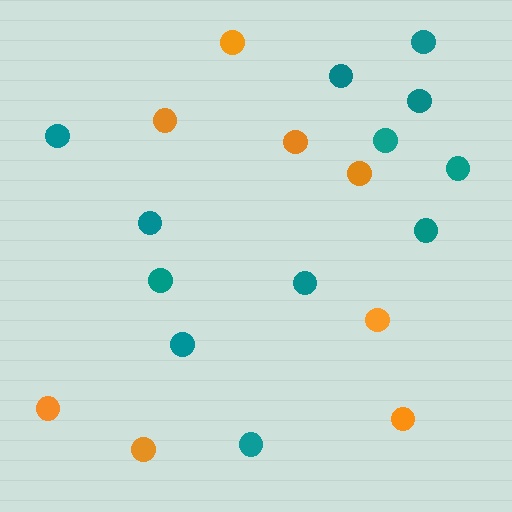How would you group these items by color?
There are 2 groups: one group of teal circles (12) and one group of orange circles (8).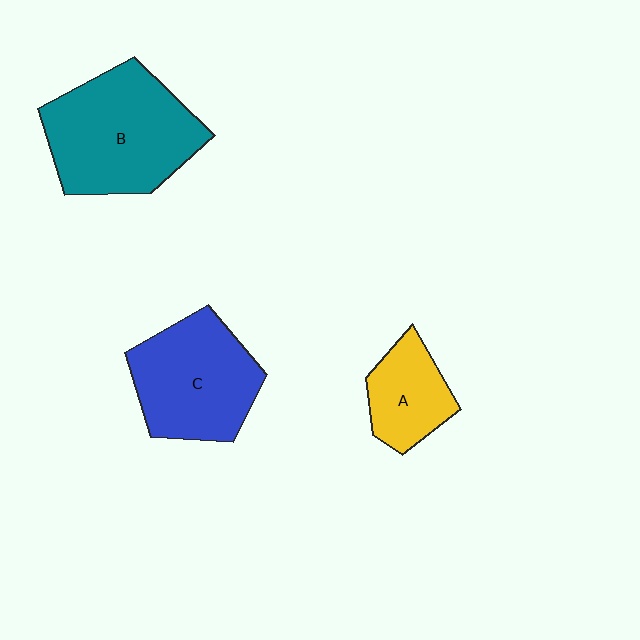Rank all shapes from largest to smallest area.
From largest to smallest: B (teal), C (blue), A (yellow).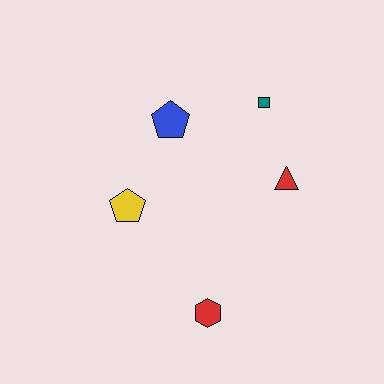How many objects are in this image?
There are 5 objects.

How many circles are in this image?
There are no circles.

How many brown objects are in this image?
There are no brown objects.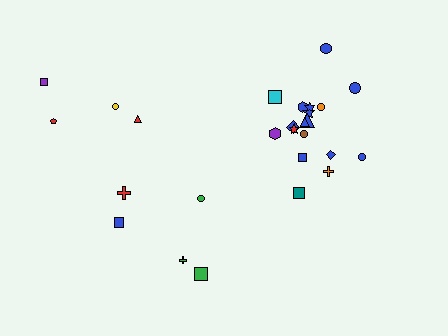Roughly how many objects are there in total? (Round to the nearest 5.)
Roughly 25 objects in total.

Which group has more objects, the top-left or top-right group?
The top-right group.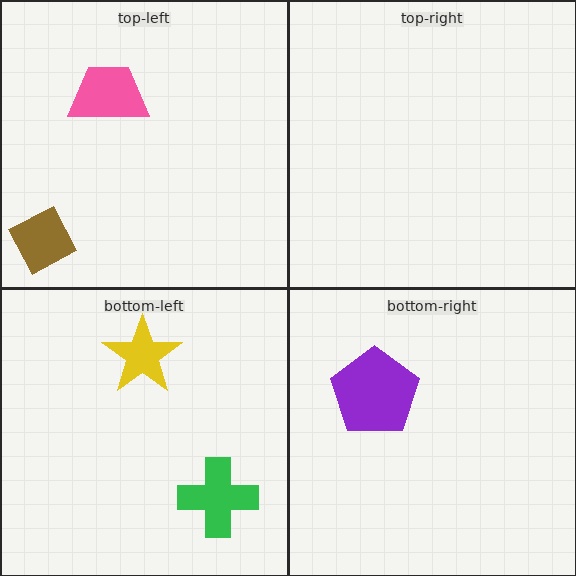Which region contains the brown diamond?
The top-left region.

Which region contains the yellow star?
The bottom-left region.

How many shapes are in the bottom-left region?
2.